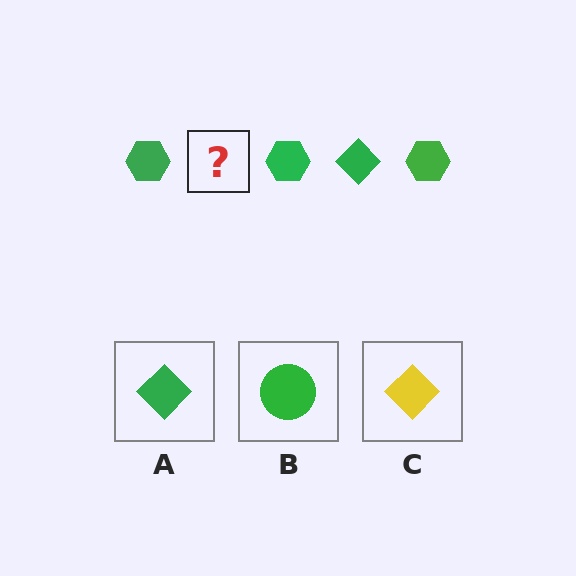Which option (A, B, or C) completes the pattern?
A.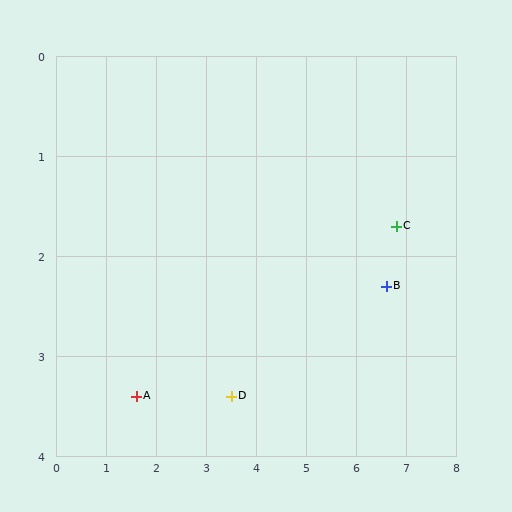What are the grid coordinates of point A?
Point A is at approximately (1.6, 3.4).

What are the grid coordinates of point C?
Point C is at approximately (6.8, 1.7).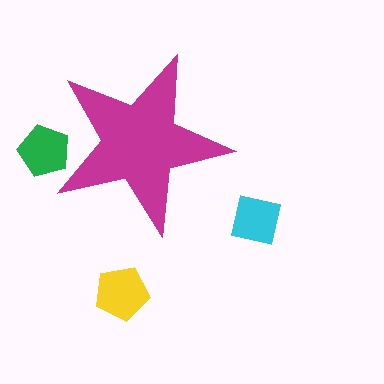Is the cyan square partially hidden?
No, the cyan square is fully visible.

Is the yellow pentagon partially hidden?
No, the yellow pentagon is fully visible.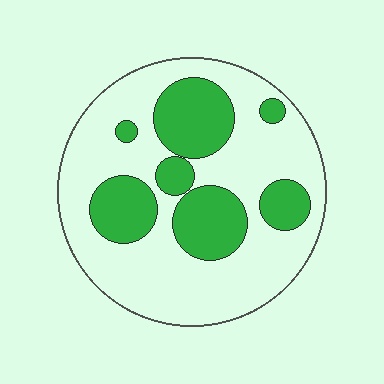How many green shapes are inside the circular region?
7.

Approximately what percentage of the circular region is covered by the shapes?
Approximately 30%.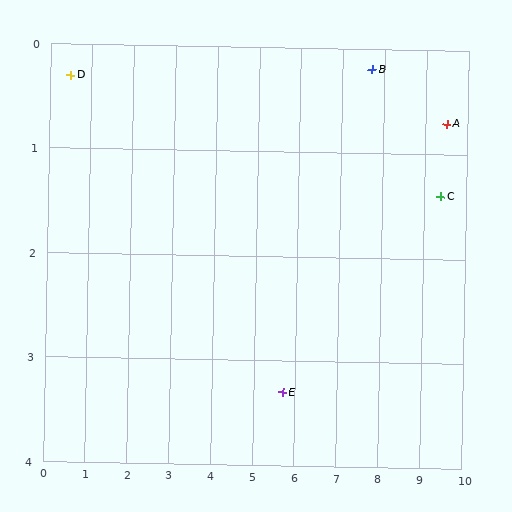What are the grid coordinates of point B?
Point B is at approximately (7.7, 0.2).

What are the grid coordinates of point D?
Point D is at approximately (0.5, 0.3).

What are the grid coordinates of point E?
Point E is at approximately (5.7, 3.3).